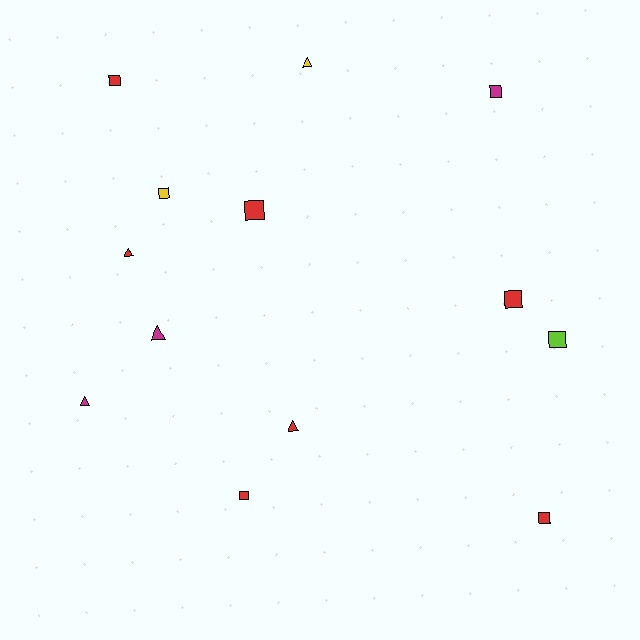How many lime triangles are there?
There are no lime triangles.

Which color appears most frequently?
Red, with 7 objects.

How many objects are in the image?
There are 13 objects.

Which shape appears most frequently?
Square, with 8 objects.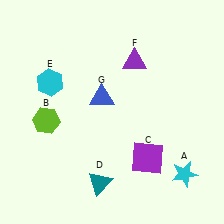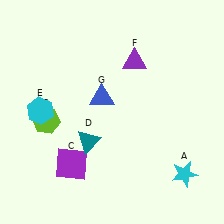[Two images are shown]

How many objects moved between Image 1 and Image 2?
3 objects moved between the two images.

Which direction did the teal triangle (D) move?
The teal triangle (D) moved up.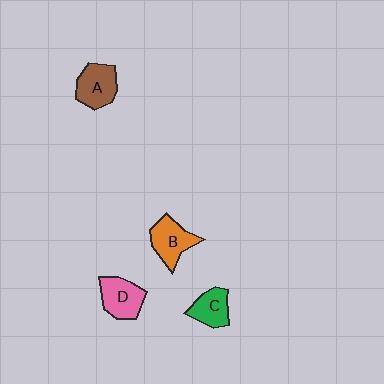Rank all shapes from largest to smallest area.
From largest to smallest: A (brown), B (orange), D (pink), C (green).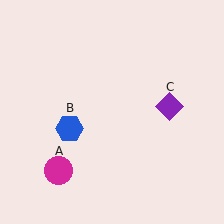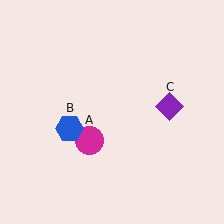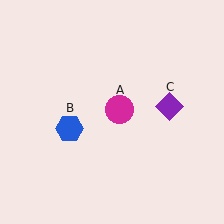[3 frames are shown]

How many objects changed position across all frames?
1 object changed position: magenta circle (object A).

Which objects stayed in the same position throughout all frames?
Blue hexagon (object B) and purple diamond (object C) remained stationary.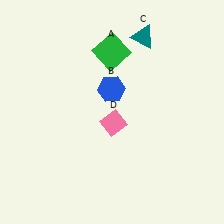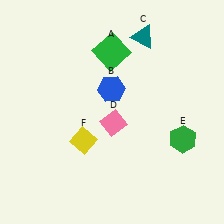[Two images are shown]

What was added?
A green hexagon (E), a yellow diamond (F) were added in Image 2.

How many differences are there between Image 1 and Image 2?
There are 2 differences between the two images.